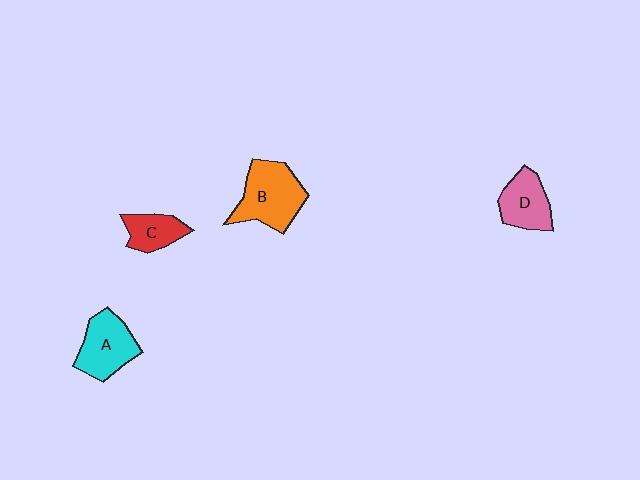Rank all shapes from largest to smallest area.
From largest to smallest: B (orange), A (cyan), D (pink), C (red).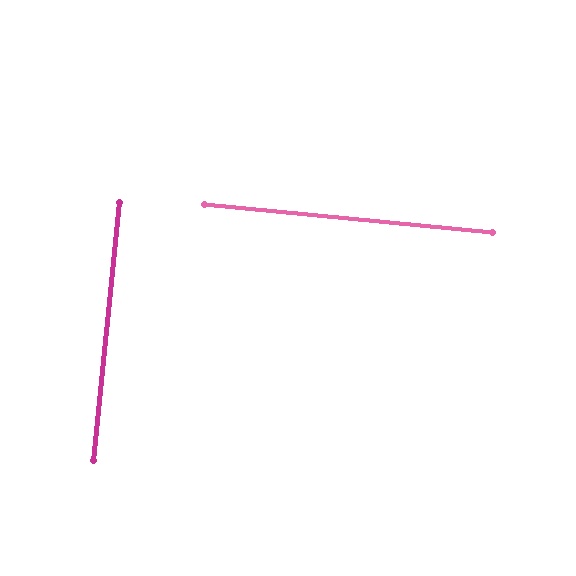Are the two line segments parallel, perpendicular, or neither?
Perpendicular — they meet at approximately 90°.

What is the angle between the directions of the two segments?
Approximately 90 degrees.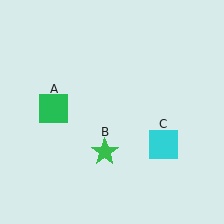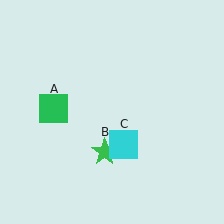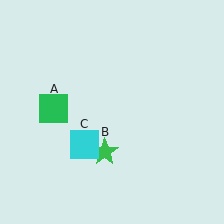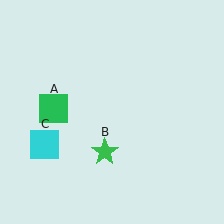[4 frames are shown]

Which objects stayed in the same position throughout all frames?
Green square (object A) and green star (object B) remained stationary.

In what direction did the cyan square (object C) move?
The cyan square (object C) moved left.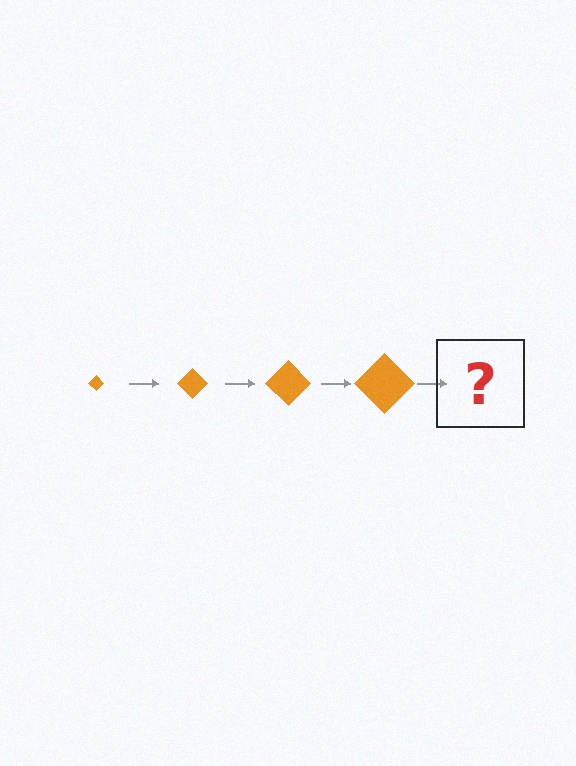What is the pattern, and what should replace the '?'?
The pattern is that the diamond gets progressively larger each step. The '?' should be an orange diamond, larger than the previous one.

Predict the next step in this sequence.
The next step is an orange diamond, larger than the previous one.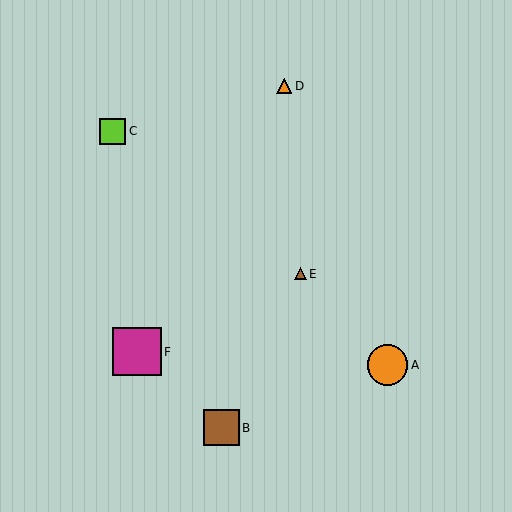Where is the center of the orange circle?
The center of the orange circle is at (388, 365).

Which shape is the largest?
The magenta square (labeled F) is the largest.